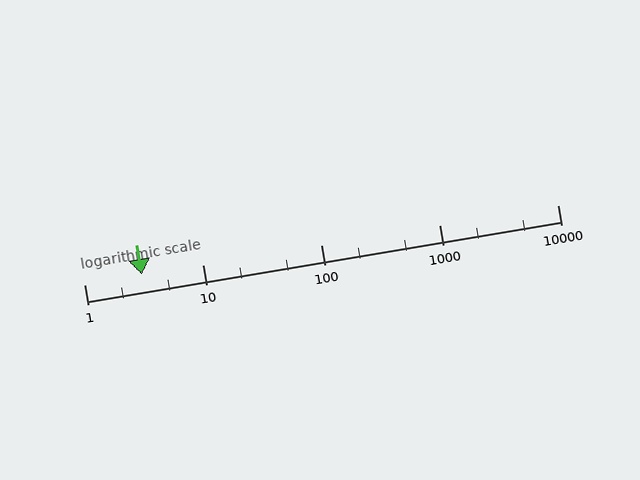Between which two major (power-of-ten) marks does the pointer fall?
The pointer is between 1 and 10.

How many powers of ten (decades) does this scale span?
The scale spans 4 decades, from 1 to 10000.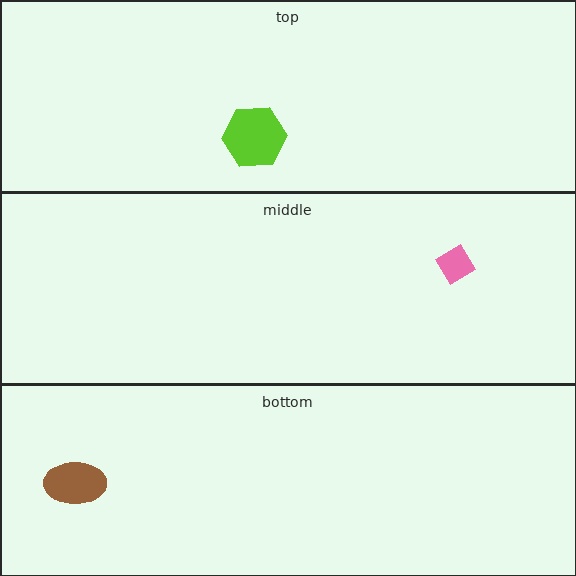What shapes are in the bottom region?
The brown ellipse.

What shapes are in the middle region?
The pink diamond.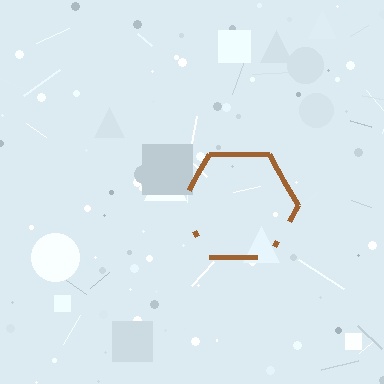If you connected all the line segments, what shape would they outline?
They would outline a hexagon.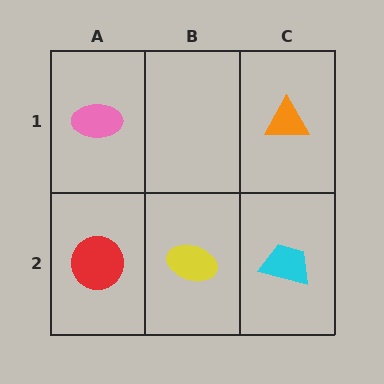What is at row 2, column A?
A red circle.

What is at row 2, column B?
A yellow ellipse.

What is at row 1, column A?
A pink ellipse.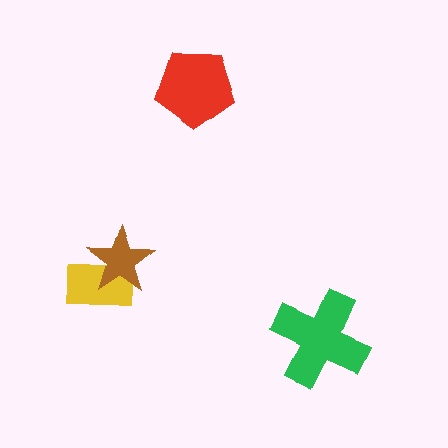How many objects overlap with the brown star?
1 object overlaps with the brown star.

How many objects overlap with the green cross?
0 objects overlap with the green cross.